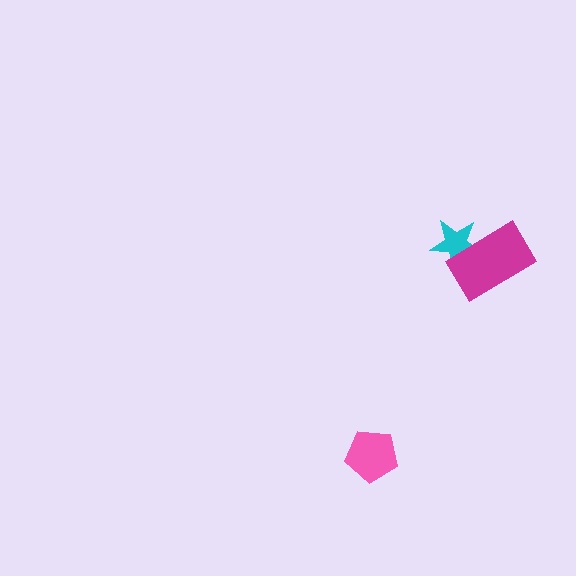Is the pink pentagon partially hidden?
No, no other shape covers it.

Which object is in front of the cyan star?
The magenta rectangle is in front of the cyan star.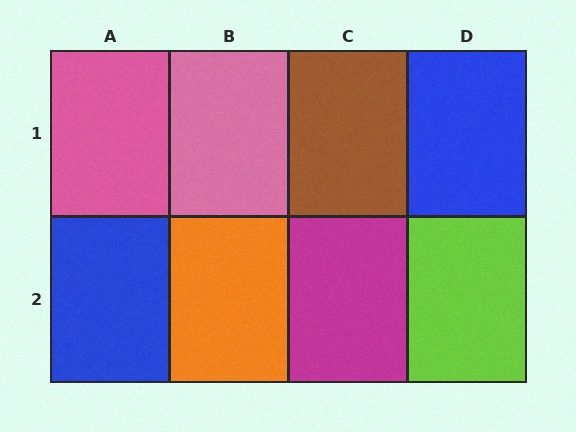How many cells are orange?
1 cell is orange.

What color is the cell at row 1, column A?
Pink.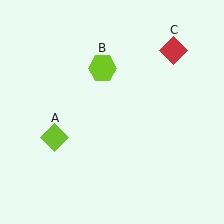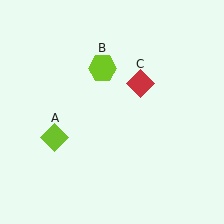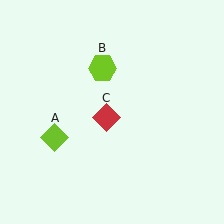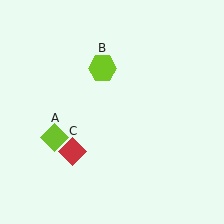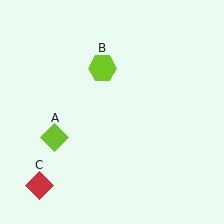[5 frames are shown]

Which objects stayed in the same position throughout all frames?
Lime diamond (object A) and lime hexagon (object B) remained stationary.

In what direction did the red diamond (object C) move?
The red diamond (object C) moved down and to the left.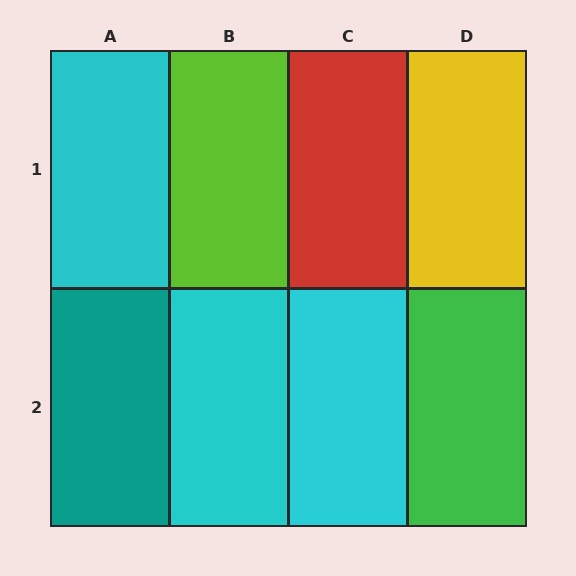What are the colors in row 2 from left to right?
Teal, cyan, cyan, green.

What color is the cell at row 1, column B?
Lime.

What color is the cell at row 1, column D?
Yellow.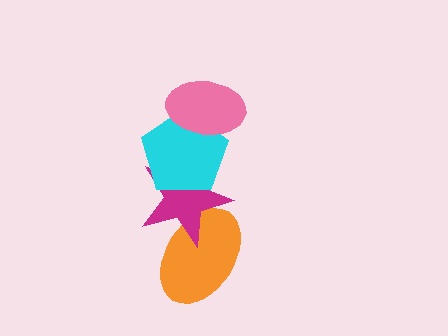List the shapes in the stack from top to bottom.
From top to bottom: the pink ellipse, the cyan pentagon, the magenta star, the orange ellipse.